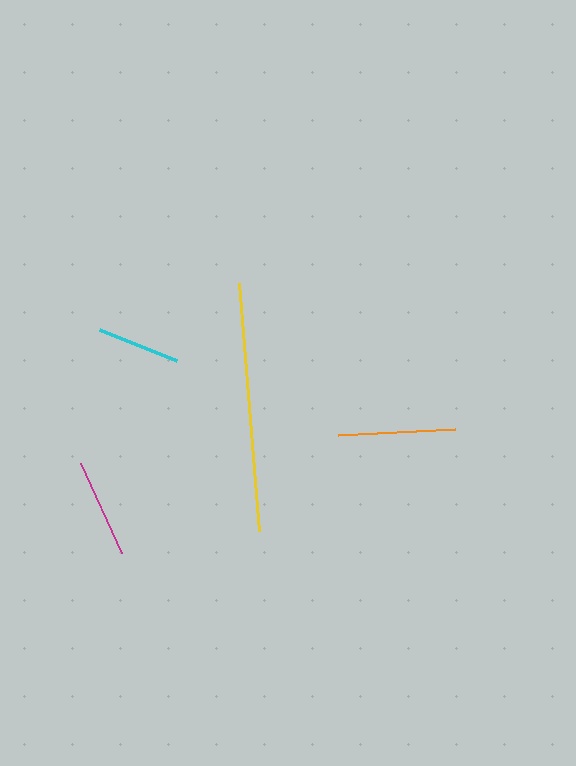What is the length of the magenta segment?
The magenta segment is approximately 99 pixels long.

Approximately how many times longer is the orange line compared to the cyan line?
The orange line is approximately 1.4 times the length of the cyan line.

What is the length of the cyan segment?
The cyan segment is approximately 82 pixels long.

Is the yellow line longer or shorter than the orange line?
The yellow line is longer than the orange line.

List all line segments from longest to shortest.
From longest to shortest: yellow, orange, magenta, cyan.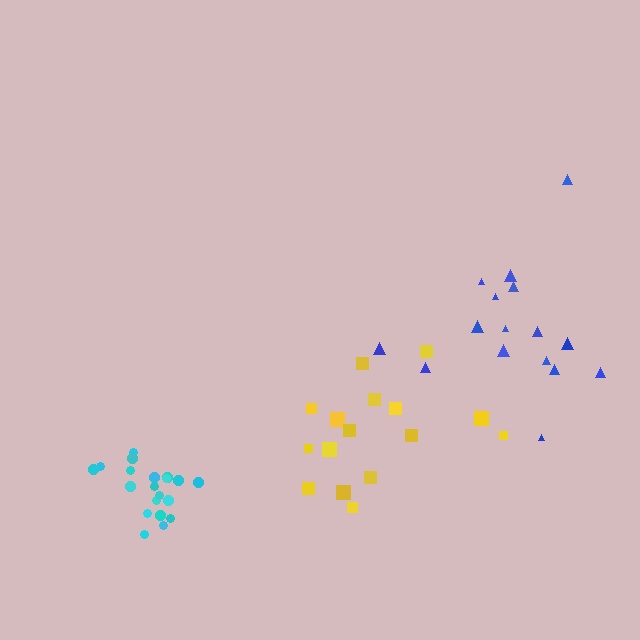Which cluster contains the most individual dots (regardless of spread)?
Cyan (20).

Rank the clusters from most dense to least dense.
cyan, yellow, blue.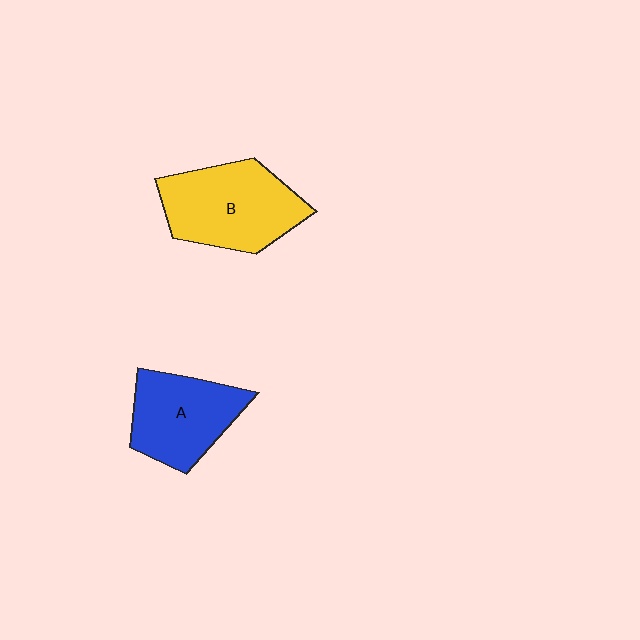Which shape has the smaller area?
Shape A (blue).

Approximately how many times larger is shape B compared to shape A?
Approximately 1.2 times.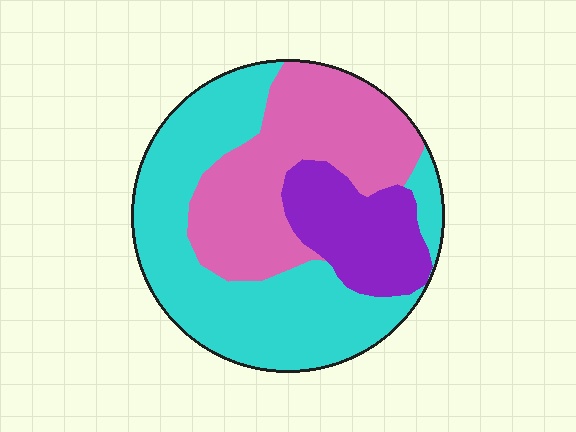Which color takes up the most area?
Cyan, at roughly 50%.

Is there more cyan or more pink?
Cyan.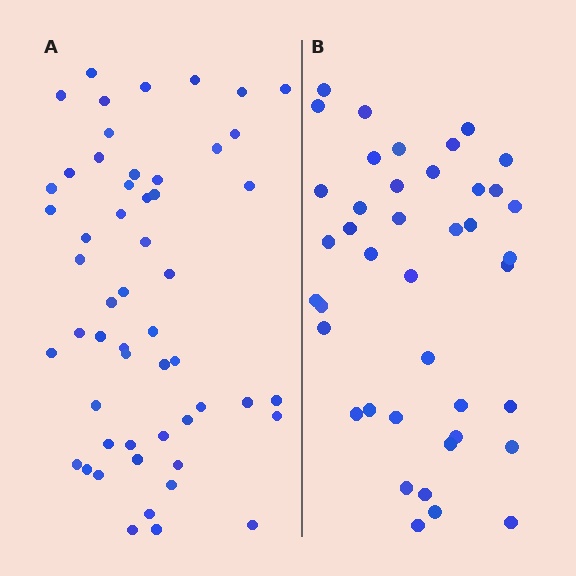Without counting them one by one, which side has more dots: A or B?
Region A (the left region) has more dots.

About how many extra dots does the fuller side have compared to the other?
Region A has approximately 15 more dots than region B.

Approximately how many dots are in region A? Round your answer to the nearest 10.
About 50 dots. (The exact count is 54, which rounds to 50.)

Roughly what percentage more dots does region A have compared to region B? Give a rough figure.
About 30% more.